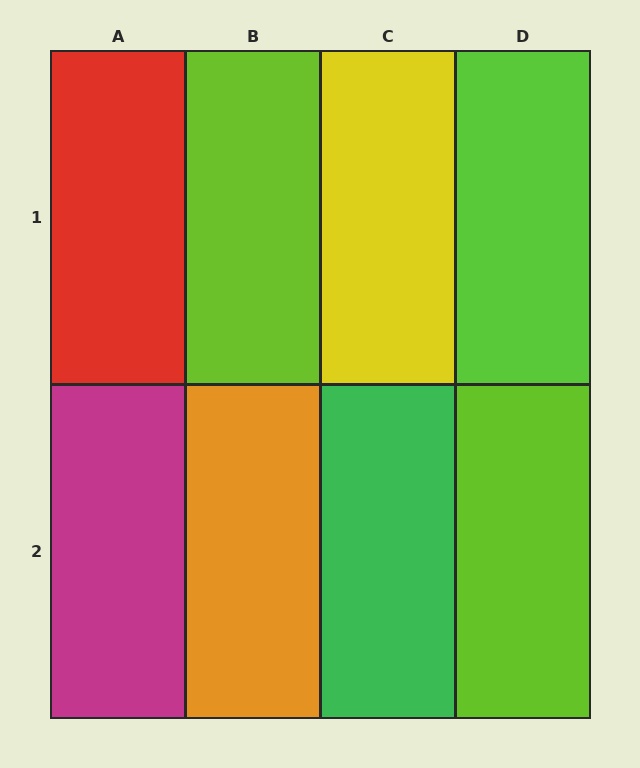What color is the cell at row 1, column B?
Lime.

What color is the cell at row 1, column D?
Lime.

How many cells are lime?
3 cells are lime.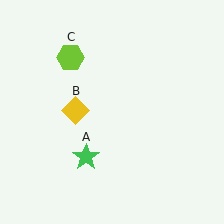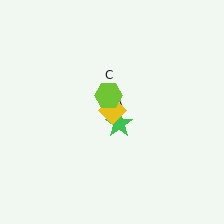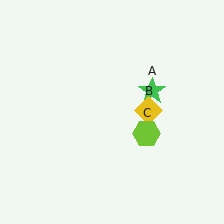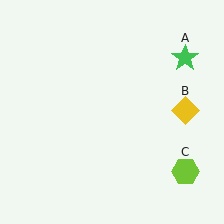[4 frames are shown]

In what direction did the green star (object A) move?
The green star (object A) moved up and to the right.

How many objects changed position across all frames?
3 objects changed position: green star (object A), yellow diamond (object B), lime hexagon (object C).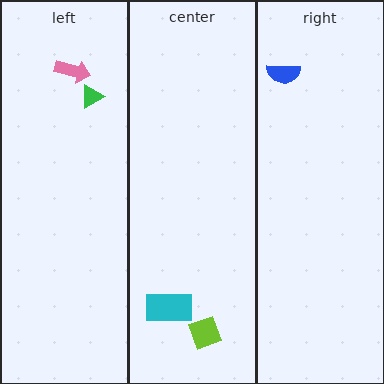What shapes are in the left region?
The pink arrow, the green triangle.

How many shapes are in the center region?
2.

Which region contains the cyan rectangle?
The center region.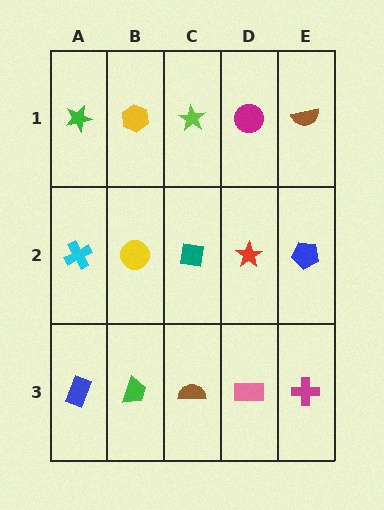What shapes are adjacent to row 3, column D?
A red star (row 2, column D), a brown semicircle (row 3, column C), a magenta cross (row 3, column E).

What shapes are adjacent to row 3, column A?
A cyan cross (row 2, column A), a green trapezoid (row 3, column B).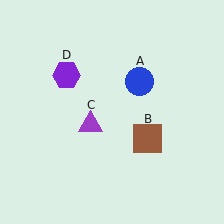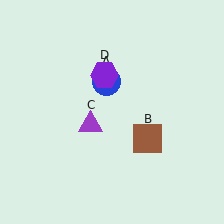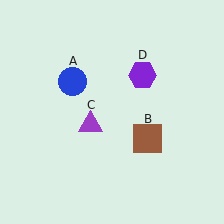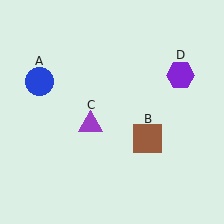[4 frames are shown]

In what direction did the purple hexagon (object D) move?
The purple hexagon (object D) moved right.